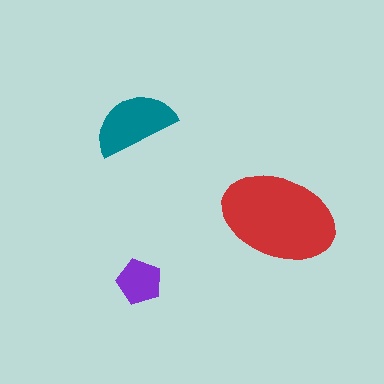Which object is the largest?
The red ellipse.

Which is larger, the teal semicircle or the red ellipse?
The red ellipse.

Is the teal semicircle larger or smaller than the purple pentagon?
Larger.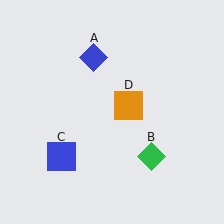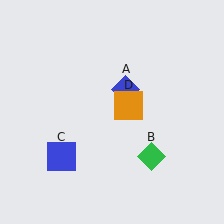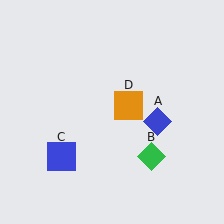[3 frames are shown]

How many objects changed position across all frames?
1 object changed position: blue diamond (object A).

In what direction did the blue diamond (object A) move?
The blue diamond (object A) moved down and to the right.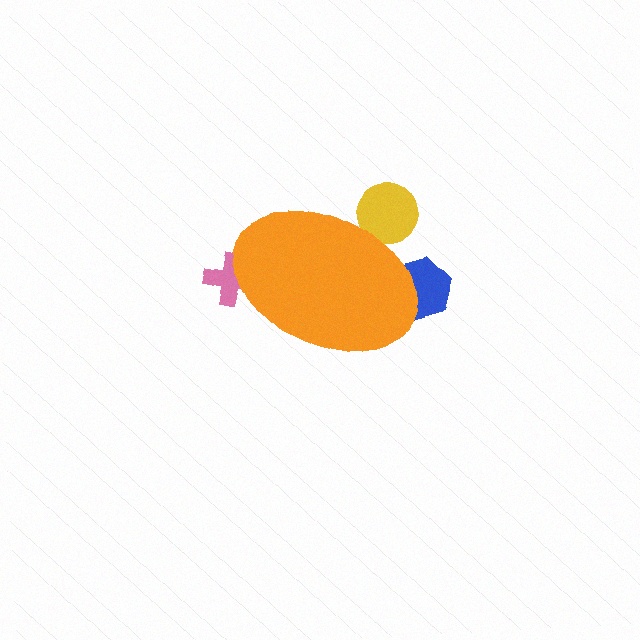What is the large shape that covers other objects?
An orange ellipse.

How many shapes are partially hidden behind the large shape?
3 shapes are partially hidden.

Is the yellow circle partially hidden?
Yes, the yellow circle is partially hidden behind the orange ellipse.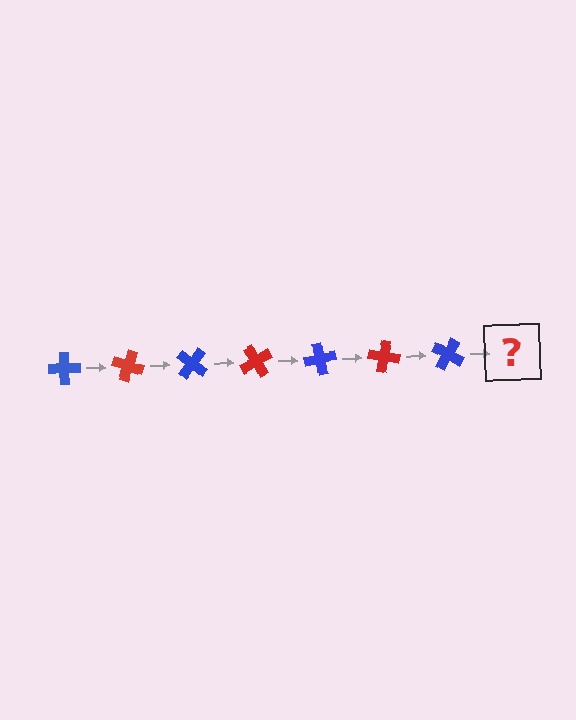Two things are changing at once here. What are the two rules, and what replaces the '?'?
The two rules are that it rotates 20 degrees each step and the color cycles through blue and red. The '?' should be a red cross, rotated 140 degrees from the start.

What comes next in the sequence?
The next element should be a red cross, rotated 140 degrees from the start.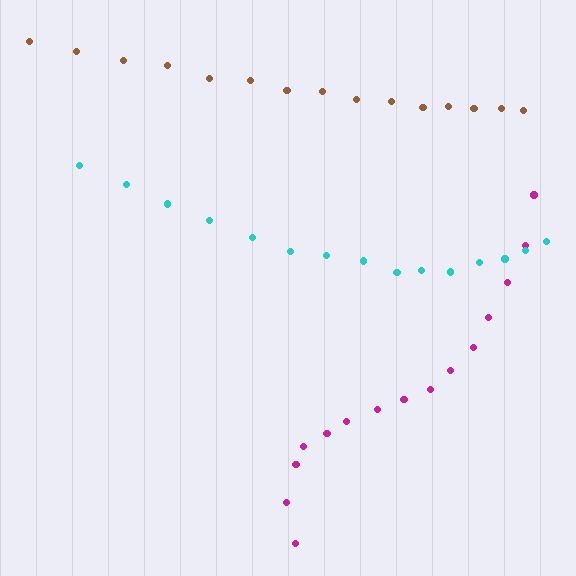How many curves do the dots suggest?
There are 3 distinct paths.